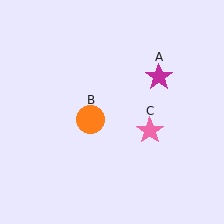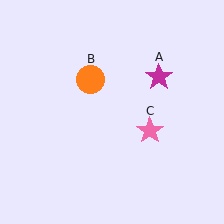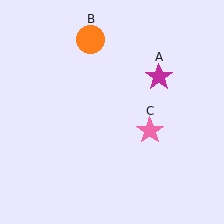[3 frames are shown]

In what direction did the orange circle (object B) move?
The orange circle (object B) moved up.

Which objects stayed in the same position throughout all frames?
Magenta star (object A) and pink star (object C) remained stationary.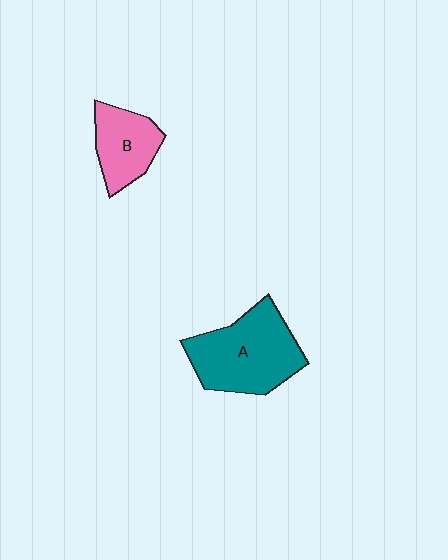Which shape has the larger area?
Shape A (teal).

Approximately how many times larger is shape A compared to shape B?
Approximately 1.7 times.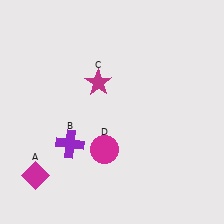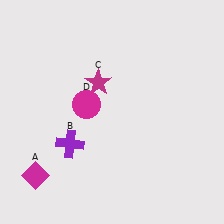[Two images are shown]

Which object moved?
The magenta circle (D) moved up.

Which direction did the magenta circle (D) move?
The magenta circle (D) moved up.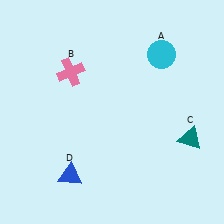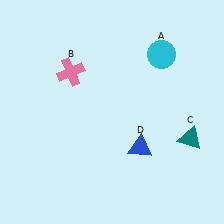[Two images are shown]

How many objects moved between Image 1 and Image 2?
1 object moved between the two images.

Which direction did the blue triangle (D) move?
The blue triangle (D) moved right.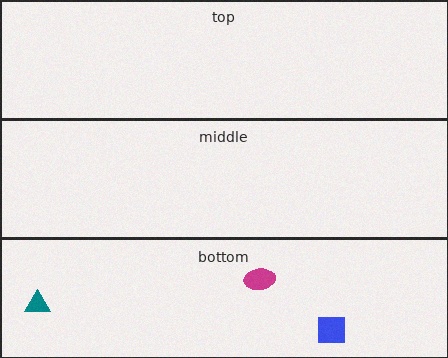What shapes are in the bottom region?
The blue square, the teal triangle, the magenta ellipse.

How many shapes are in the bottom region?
3.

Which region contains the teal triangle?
The bottom region.